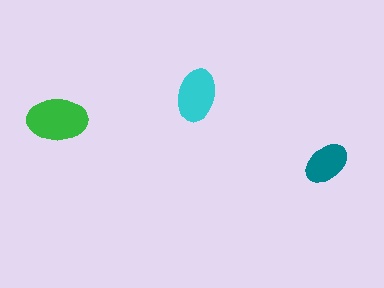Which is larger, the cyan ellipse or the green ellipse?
The green one.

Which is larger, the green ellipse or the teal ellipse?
The green one.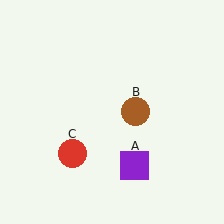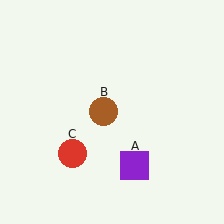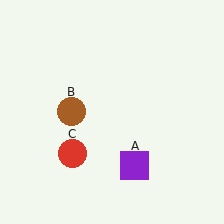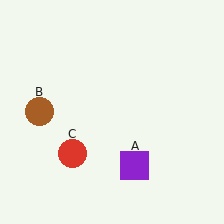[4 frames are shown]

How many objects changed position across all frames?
1 object changed position: brown circle (object B).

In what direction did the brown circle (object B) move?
The brown circle (object B) moved left.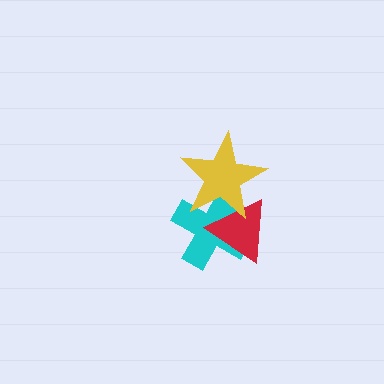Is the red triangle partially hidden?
Yes, it is partially covered by another shape.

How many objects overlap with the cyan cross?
2 objects overlap with the cyan cross.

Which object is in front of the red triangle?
The yellow star is in front of the red triangle.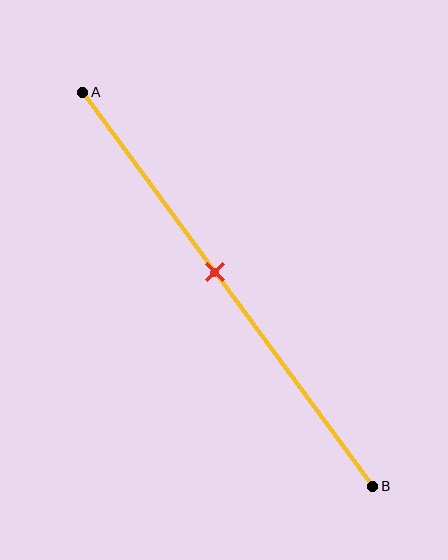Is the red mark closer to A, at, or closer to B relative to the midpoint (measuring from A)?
The red mark is closer to point A than the midpoint of segment AB.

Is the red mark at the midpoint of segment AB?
No, the mark is at about 45% from A, not at the 50% midpoint.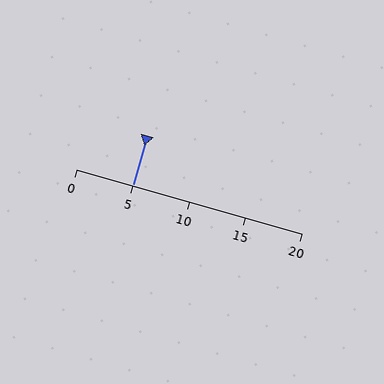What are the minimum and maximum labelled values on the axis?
The axis runs from 0 to 20.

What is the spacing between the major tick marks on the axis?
The major ticks are spaced 5 apart.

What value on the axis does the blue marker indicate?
The marker indicates approximately 5.